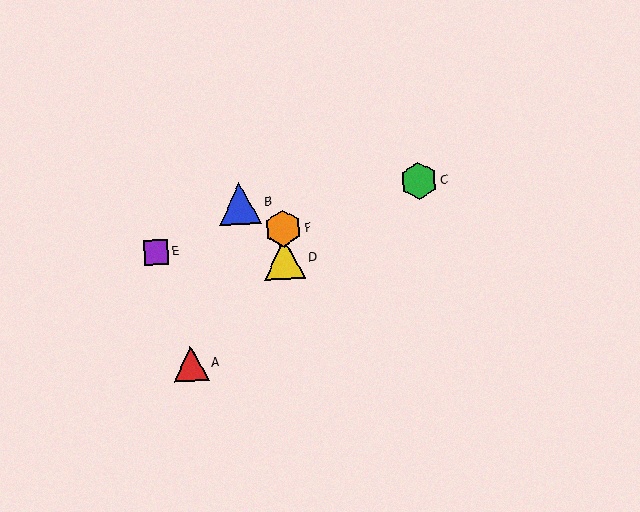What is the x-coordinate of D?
Object D is at x≈284.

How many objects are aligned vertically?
2 objects (D, F) are aligned vertically.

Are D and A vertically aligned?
No, D is at x≈284 and A is at x≈191.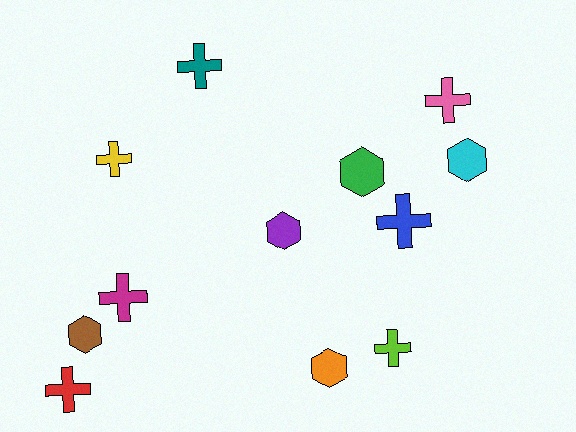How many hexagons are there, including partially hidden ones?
There are 5 hexagons.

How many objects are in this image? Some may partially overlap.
There are 12 objects.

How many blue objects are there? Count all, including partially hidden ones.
There is 1 blue object.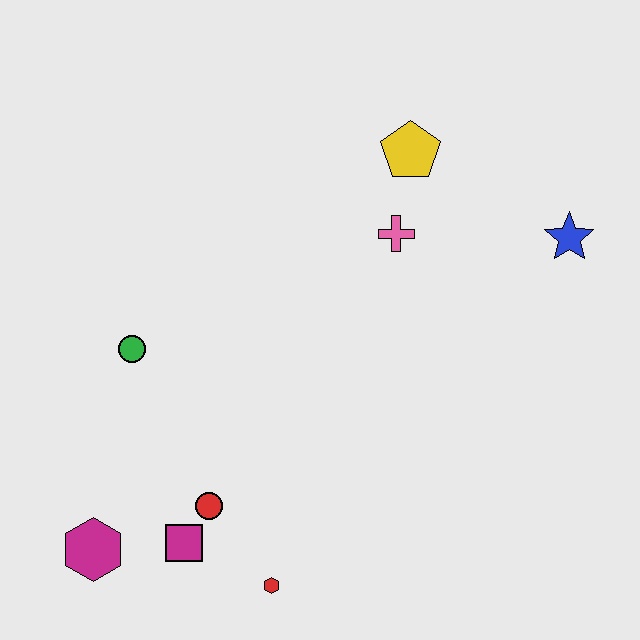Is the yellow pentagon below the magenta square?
No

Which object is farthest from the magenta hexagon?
The blue star is farthest from the magenta hexagon.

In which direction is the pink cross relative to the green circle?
The pink cross is to the right of the green circle.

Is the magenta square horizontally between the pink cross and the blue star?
No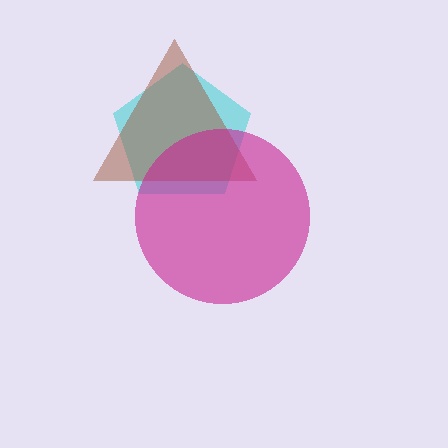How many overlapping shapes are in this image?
There are 3 overlapping shapes in the image.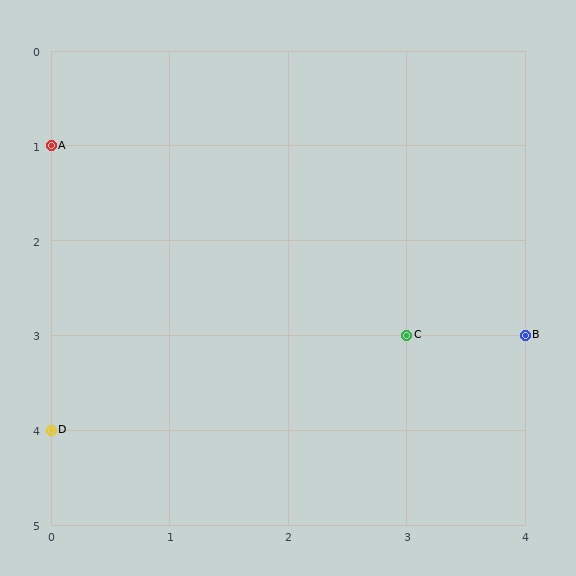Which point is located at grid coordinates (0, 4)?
Point D is at (0, 4).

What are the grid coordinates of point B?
Point B is at grid coordinates (4, 3).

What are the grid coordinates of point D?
Point D is at grid coordinates (0, 4).